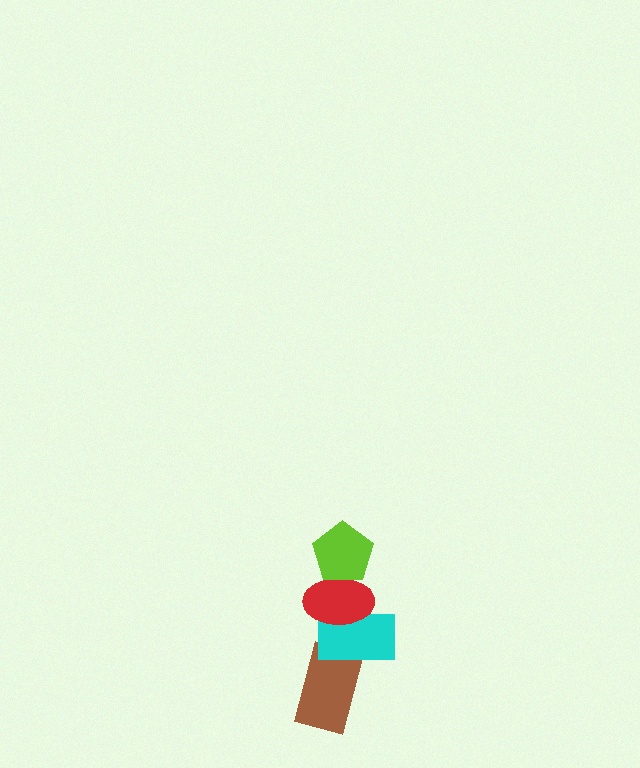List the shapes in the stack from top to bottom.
From top to bottom: the lime pentagon, the red ellipse, the cyan rectangle, the brown rectangle.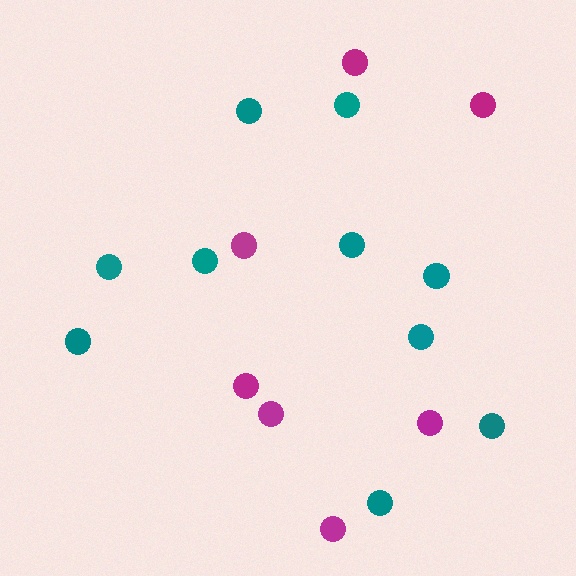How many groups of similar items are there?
There are 2 groups: one group of magenta circles (7) and one group of teal circles (10).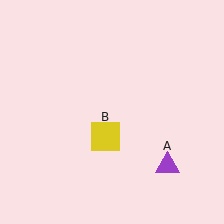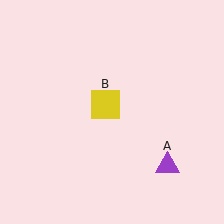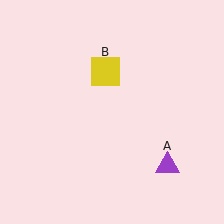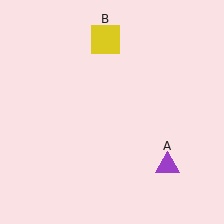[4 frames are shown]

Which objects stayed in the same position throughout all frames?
Purple triangle (object A) remained stationary.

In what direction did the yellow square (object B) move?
The yellow square (object B) moved up.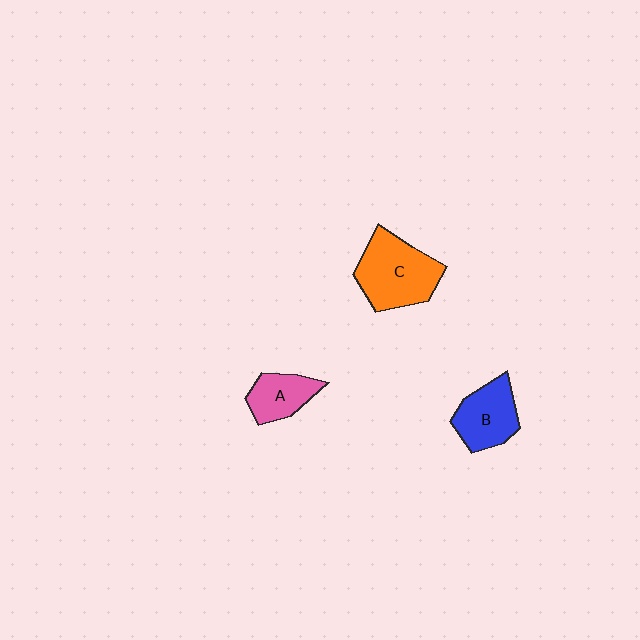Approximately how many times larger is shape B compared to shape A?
Approximately 1.3 times.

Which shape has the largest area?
Shape C (orange).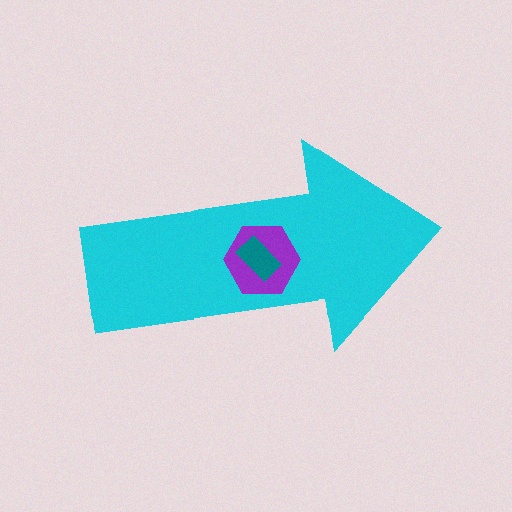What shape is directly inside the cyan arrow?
The purple hexagon.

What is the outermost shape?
The cyan arrow.